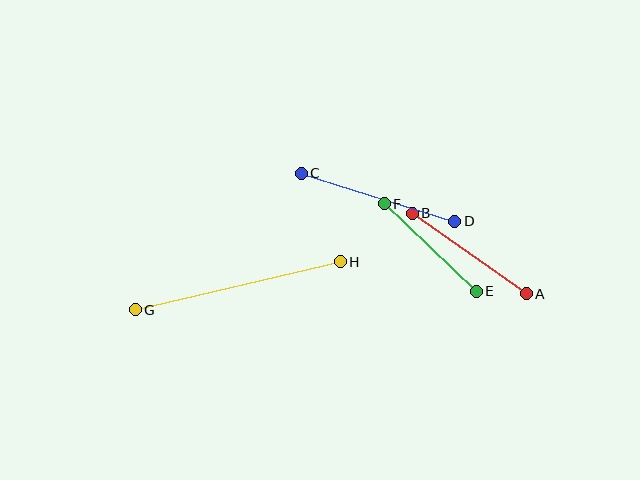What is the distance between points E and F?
The distance is approximately 127 pixels.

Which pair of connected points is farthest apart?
Points G and H are farthest apart.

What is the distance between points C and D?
The distance is approximately 161 pixels.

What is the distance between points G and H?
The distance is approximately 210 pixels.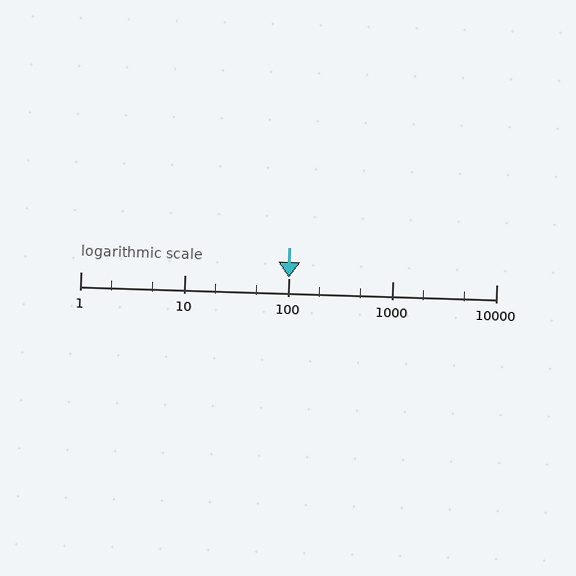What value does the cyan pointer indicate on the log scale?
The pointer indicates approximately 100.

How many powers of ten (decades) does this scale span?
The scale spans 4 decades, from 1 to 10000.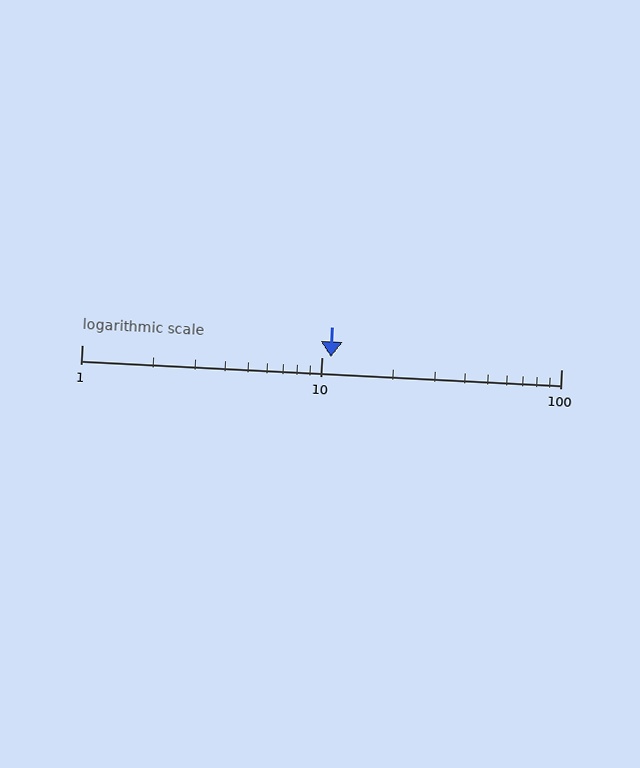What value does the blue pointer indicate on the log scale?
The pointer indicates approximately 11.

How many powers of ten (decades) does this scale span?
The scale spans 2 decades, from 1 to 100.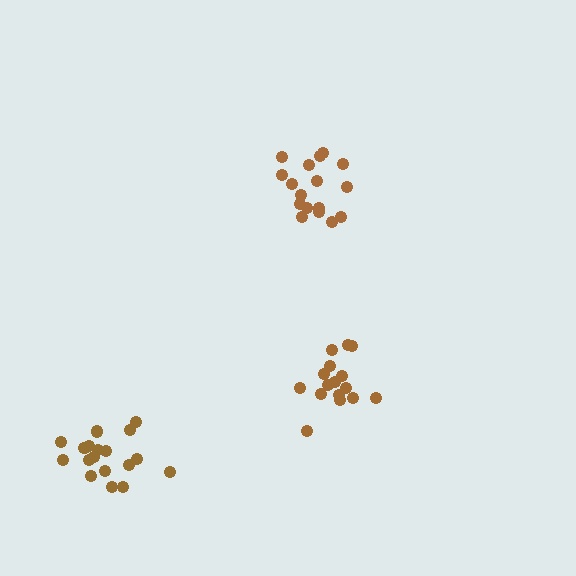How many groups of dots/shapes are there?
There are 3 groups.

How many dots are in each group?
Group 1: 16 dots, Group 2: 17 dots, Group 3: 18 dots (51 total).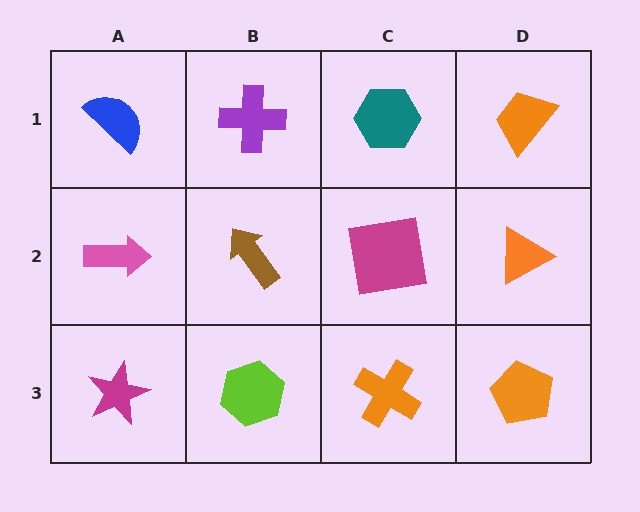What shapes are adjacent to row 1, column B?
A brown arrow (row 2, column B), a blue semicircle (row 1, column A), a teal hexagon (row 1, column C).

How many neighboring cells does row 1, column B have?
3.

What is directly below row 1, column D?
An orange triangle.